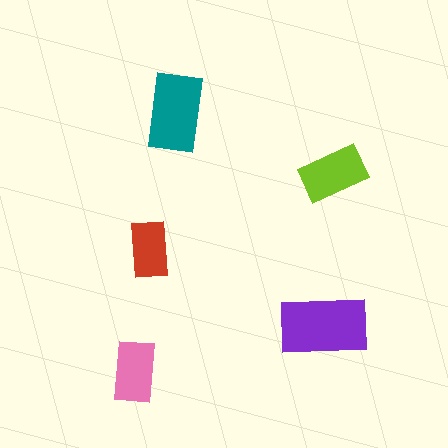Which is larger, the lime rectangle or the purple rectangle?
The purple one.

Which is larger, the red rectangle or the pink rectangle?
The pink one.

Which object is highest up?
The teal rectangle is topmost.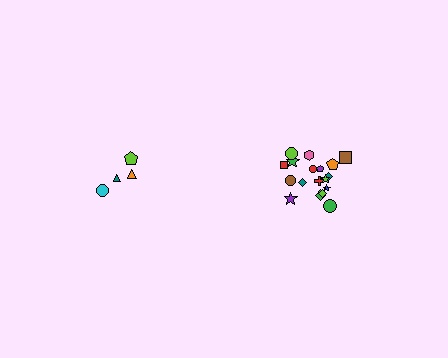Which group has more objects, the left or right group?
The right group.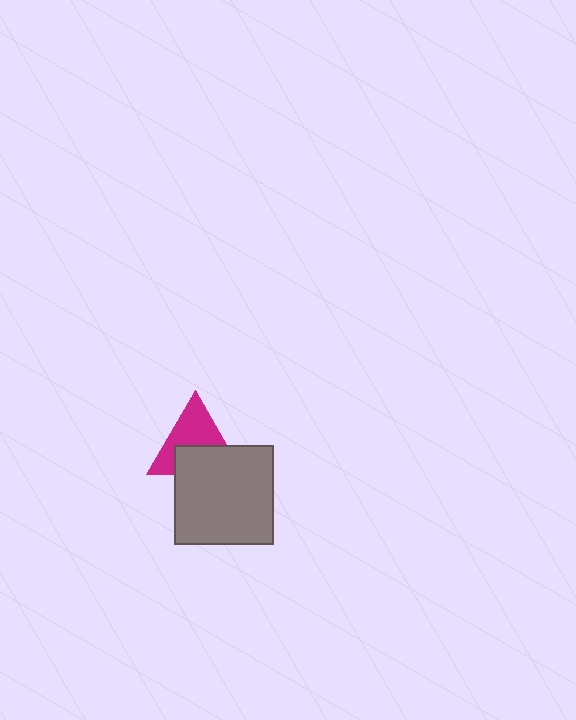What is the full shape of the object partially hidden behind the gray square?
The partially hidden object is a magenta triangle.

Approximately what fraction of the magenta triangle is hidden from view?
Roughly 44% of the magenta triangle is hidden behind the gray square.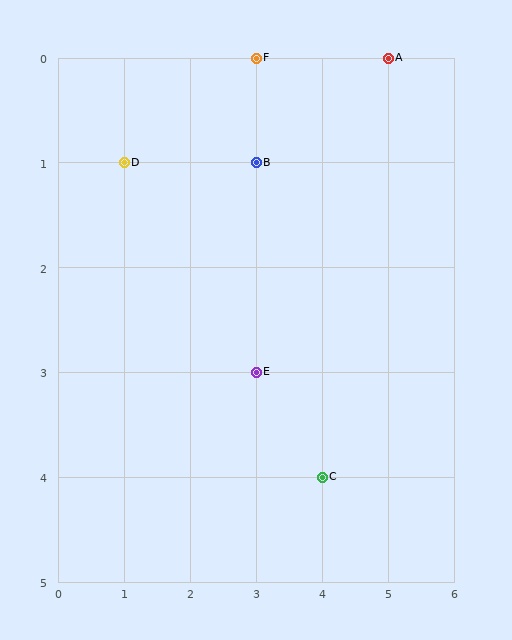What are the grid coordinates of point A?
Point A is at grid coordinates (5, 0).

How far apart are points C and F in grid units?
Points C and F are 1 column and 4 rows apart (about 4.1 grid units diagonally).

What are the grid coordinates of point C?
Point C is at grid coordinates (4, 4).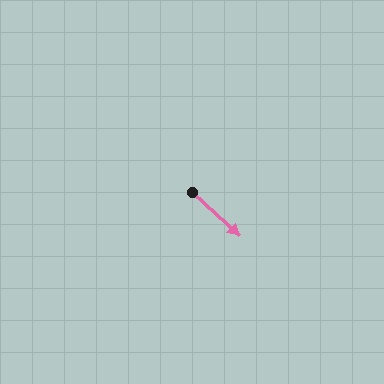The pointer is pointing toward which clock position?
Roughly 4 o'clock.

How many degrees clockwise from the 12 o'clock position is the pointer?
Approximately 133 degrees.